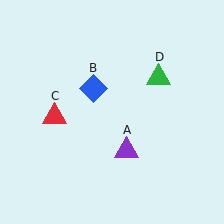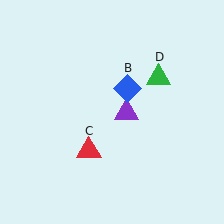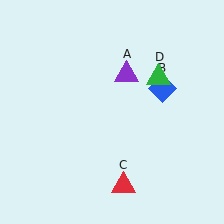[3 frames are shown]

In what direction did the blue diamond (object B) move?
The blue diamond (object B) moved right.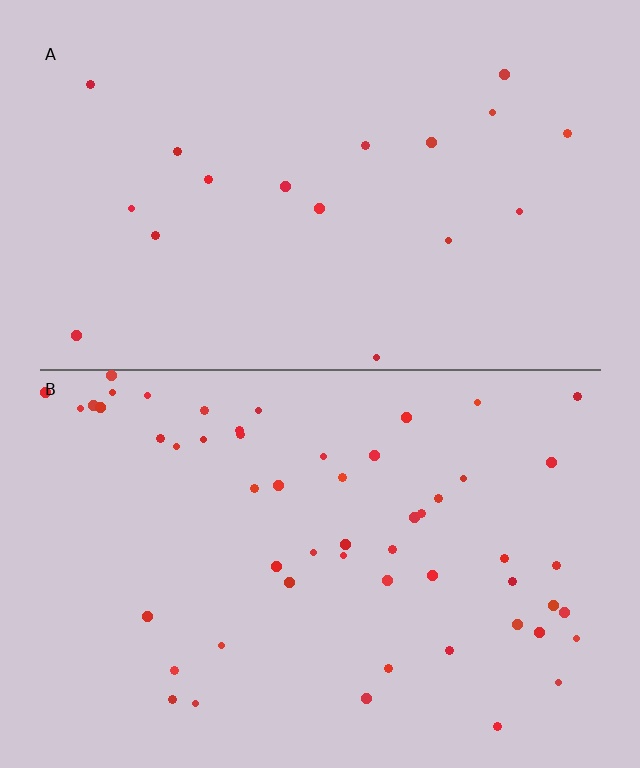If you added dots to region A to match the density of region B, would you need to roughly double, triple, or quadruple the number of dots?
Approximately triple.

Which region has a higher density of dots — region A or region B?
B (the bottom).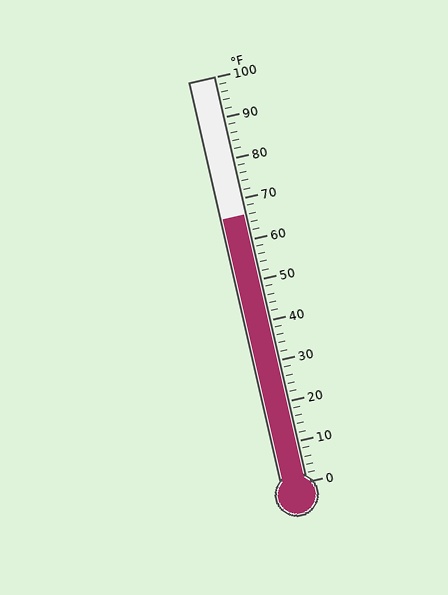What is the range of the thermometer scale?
The thermometer scale ranges from 0°F to 100°F.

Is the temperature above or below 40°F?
The temperature is above 40°F.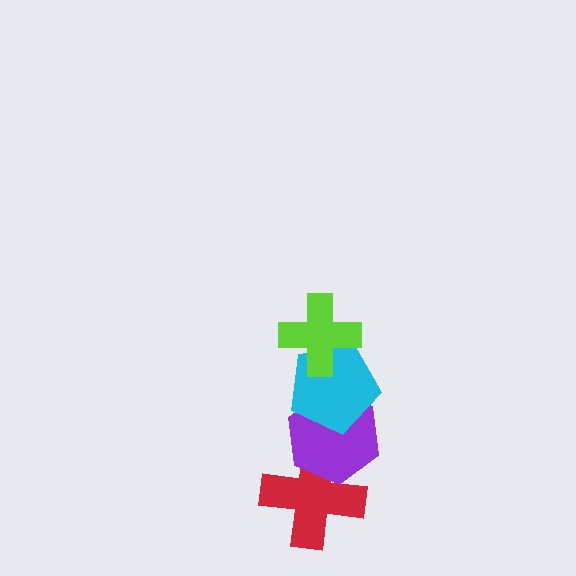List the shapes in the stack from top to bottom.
From top to bottom: the lime cross, the cyan pentagon, the purple hexagon, the red cross.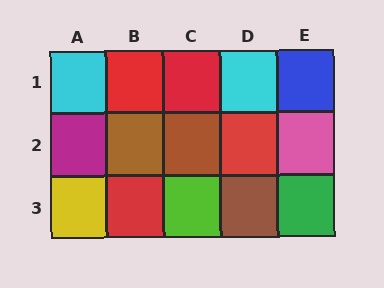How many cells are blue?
1 cell is blue.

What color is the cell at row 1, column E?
Blue.